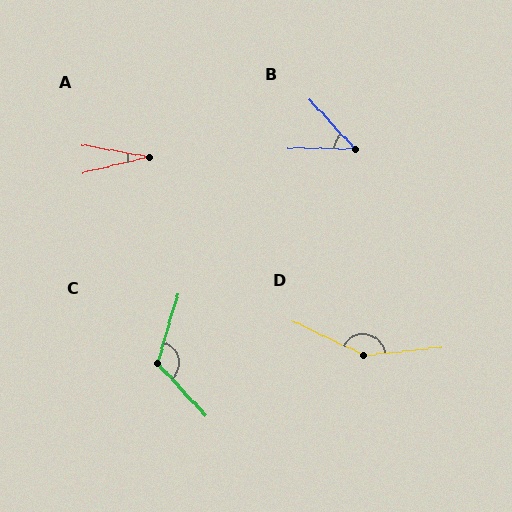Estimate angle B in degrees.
Approximately 47 degrees.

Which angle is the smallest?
A, at approximately 23 degrees.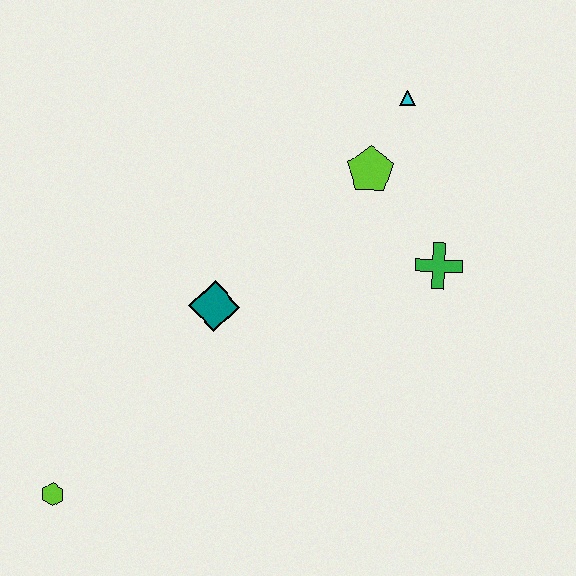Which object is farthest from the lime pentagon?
The lime hexagon is farthest from the lime pentagon.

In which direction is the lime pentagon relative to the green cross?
The lime pentagon is above the green cross.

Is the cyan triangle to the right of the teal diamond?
Yes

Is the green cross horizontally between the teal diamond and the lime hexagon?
No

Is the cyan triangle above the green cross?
Yes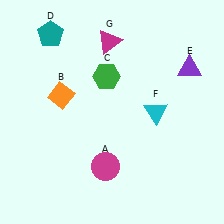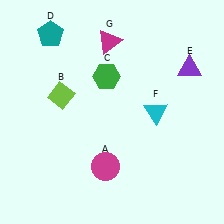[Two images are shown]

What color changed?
The diamond (B) changed from orange in Image 1 to lime in Image 2.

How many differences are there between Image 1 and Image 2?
There is 1 difference between the two images.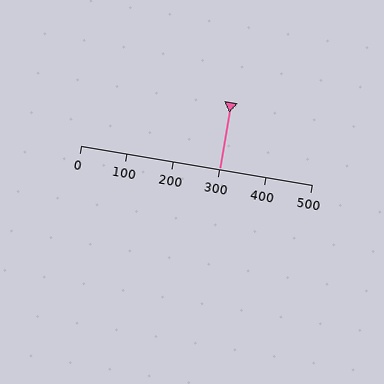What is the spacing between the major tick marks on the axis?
The major ticks are spaced 100 apart.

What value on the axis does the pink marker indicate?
The marker indicates approximately 300.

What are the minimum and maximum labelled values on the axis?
The axis runs from 0 to 500.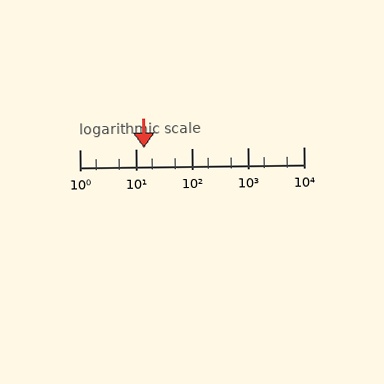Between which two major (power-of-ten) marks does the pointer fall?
The pointer is between 10 and 100.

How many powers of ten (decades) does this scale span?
The scale spans 4 decades, from 1 to 10000.